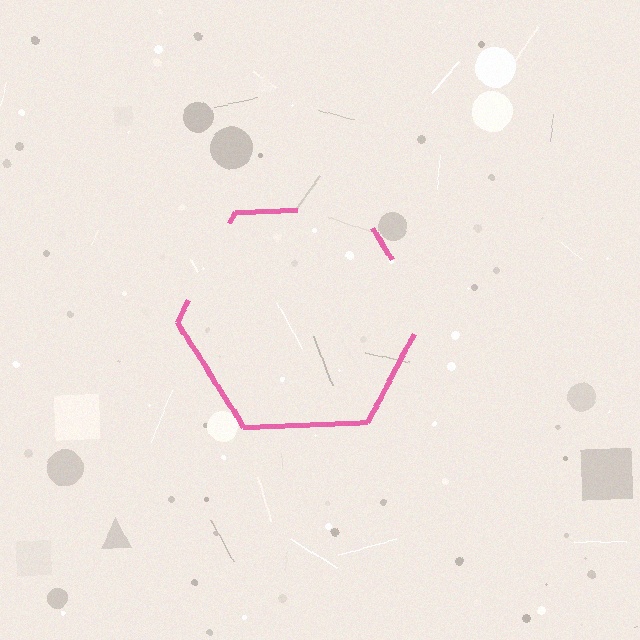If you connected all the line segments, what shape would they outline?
They would outline a hexagon.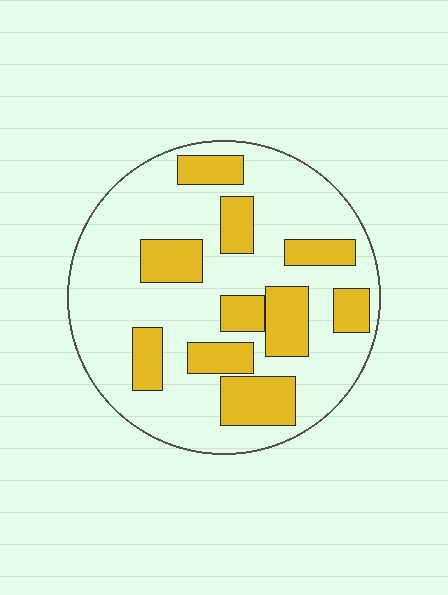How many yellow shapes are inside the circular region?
10.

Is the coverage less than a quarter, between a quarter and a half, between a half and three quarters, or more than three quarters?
Between a quarter and a half.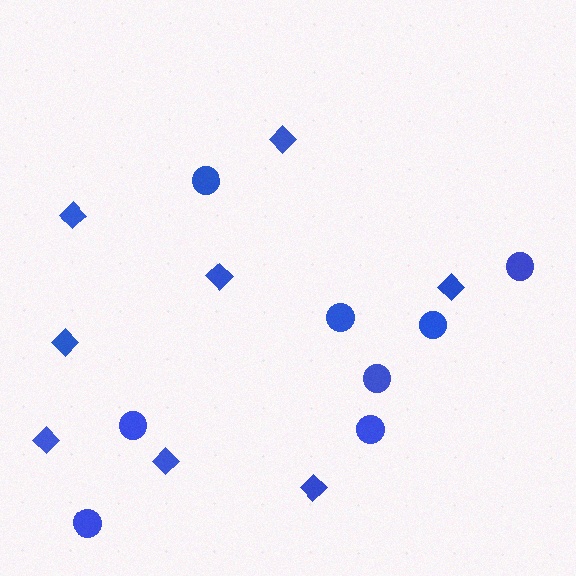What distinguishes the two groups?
There are 2 groups: one group of circles (8) and one group of diamonds (8).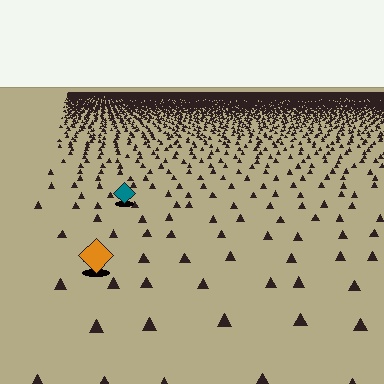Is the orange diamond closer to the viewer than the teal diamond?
Yes. The orange diamond is closer — you can tell from the texture gradient: the ground texture is coarser near it.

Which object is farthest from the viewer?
The teal diamond is farthest from the viewer. It appears smaller and the ground texture around it is denser.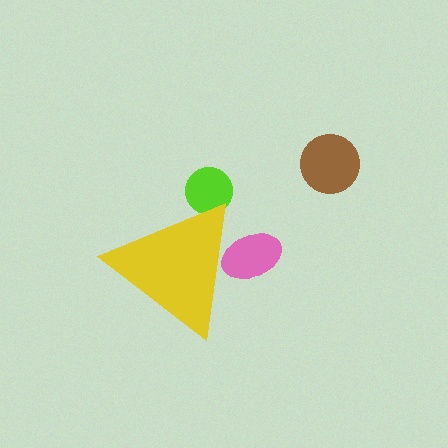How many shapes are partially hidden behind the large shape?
2 shapes are partially hidden.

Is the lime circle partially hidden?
Yes, the lime circle is partially hidden behind the yellow triangle.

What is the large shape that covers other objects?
A yellow triangle.